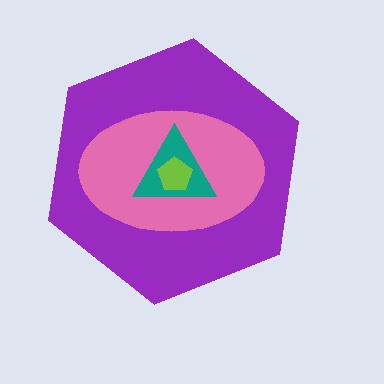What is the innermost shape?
The lime pentagon.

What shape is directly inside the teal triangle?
The lime pentagon.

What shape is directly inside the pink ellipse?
The teal triangle.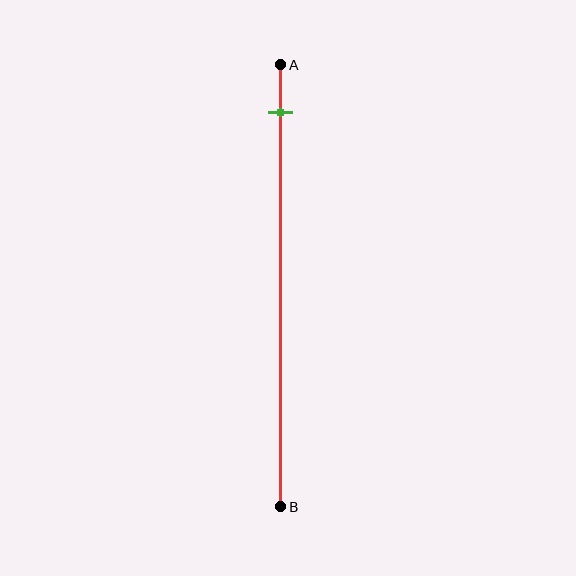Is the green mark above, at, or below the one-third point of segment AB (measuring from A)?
The green mark is above the one-third point of segment AB.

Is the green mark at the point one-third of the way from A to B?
No, the mark is at about 10% from A, not at the 33% one-third point.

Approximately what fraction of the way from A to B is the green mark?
The green mark is approximately 10% of the way from A to B.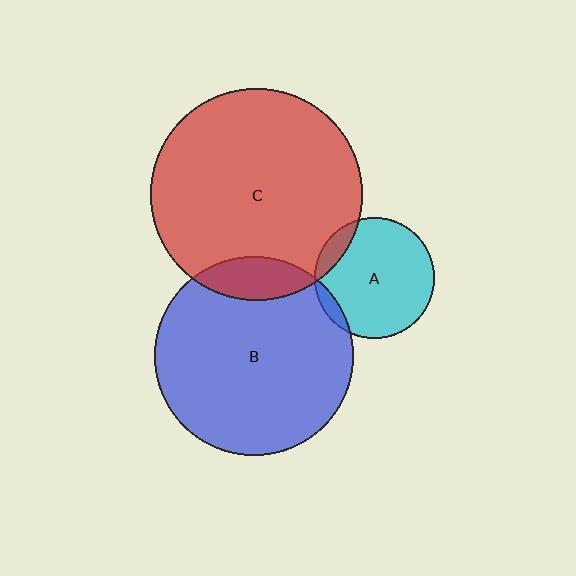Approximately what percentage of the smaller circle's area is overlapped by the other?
Approximately 10%.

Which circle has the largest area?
Circle C (red).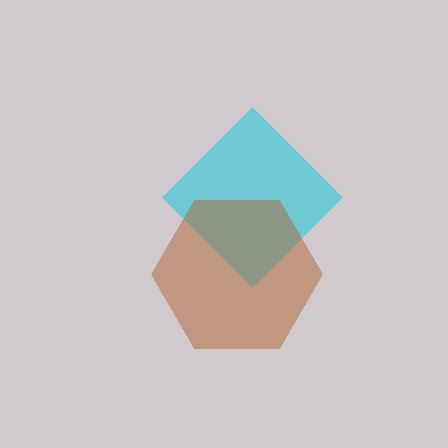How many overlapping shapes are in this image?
There are 2 overlapping shapes in the image.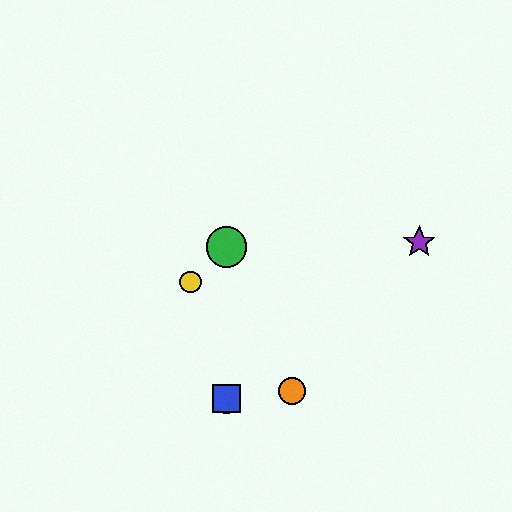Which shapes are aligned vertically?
The red circle, the blue square, the green circle are aligned vertically.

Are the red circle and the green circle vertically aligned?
Yes, both are at x≈227.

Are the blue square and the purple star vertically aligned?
No, the blue square is at x≈227 and the purple star is at x≈419.